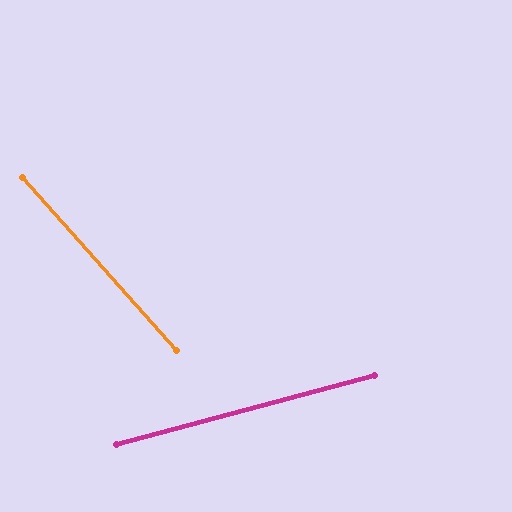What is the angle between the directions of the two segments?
Approximately 63 degrees.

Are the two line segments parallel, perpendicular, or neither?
Neither parallel nor perpendicular — they differ by about 63°.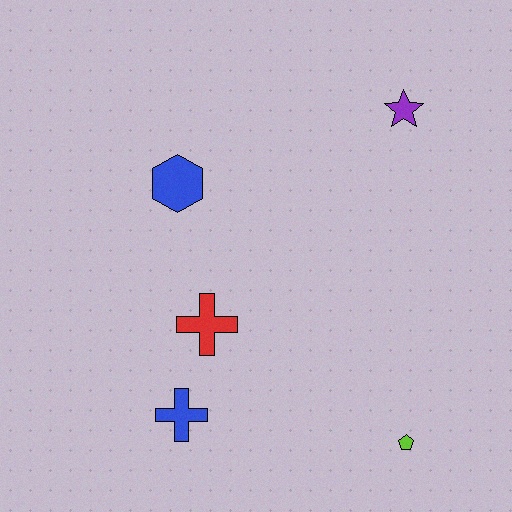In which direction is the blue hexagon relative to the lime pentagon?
The blue hexagon is above the lime pentagon.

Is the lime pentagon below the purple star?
Yes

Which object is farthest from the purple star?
The blue cross is farthest from the purple star.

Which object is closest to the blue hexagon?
The red cross is closest to the blue hexagon.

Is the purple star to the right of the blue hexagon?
Yes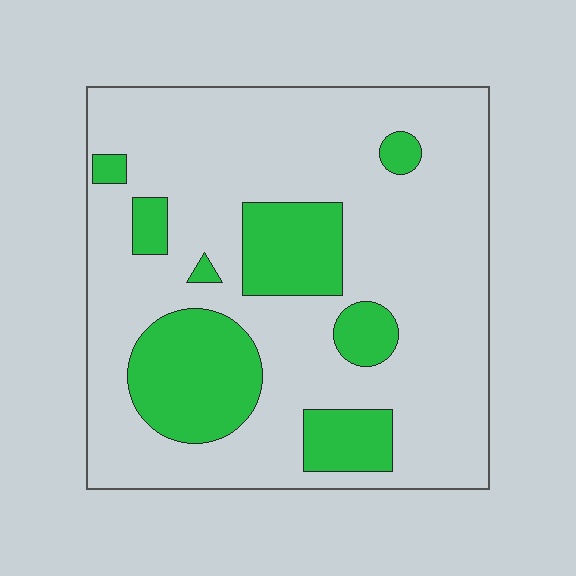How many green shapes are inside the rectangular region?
8.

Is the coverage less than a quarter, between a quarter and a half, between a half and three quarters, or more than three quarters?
Less than a quarter.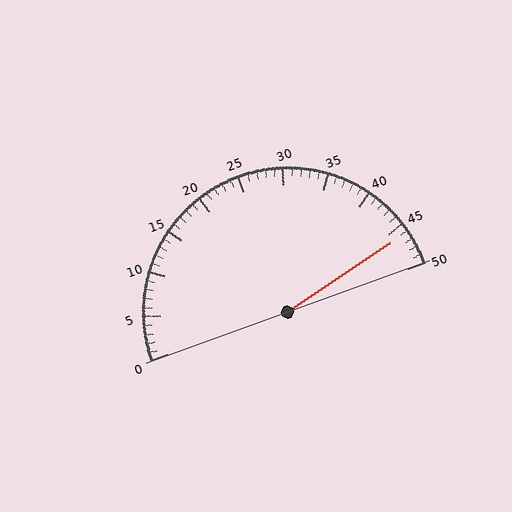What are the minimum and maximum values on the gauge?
The gauge ranges from 0 to 50.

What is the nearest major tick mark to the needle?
The nearest major tick mark is 45.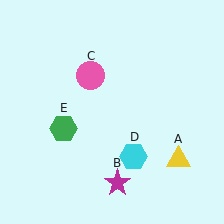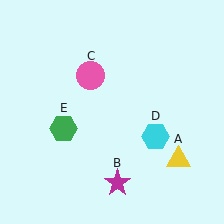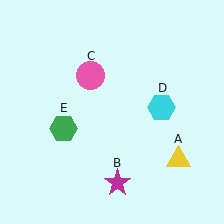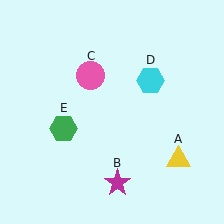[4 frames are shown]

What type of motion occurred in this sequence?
The cyan hexagon (object D) rotated counterclockwise around the center of the scene.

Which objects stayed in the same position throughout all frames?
Yellow triangle (object A) and magenta star (object B) and pink circle (object C) and green hexagon (object E) remained stationary.